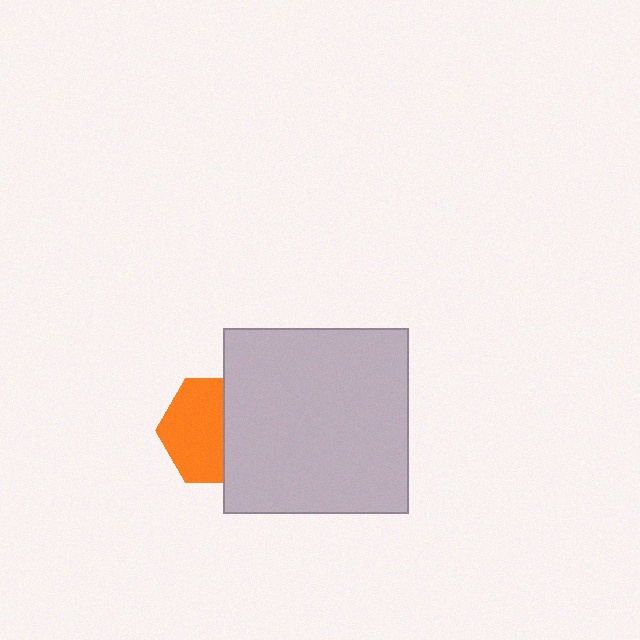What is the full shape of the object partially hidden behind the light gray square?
The partially hidden object is an orange hexagon.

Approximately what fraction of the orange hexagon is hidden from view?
Roughly 41% of the orange hexagon is hidden behind the light gray square.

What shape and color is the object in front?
The object in front is a light gray square.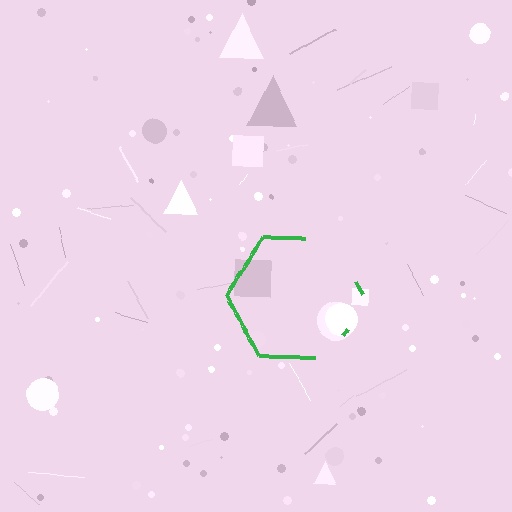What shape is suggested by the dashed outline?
The dashed outline suggests a hexagon.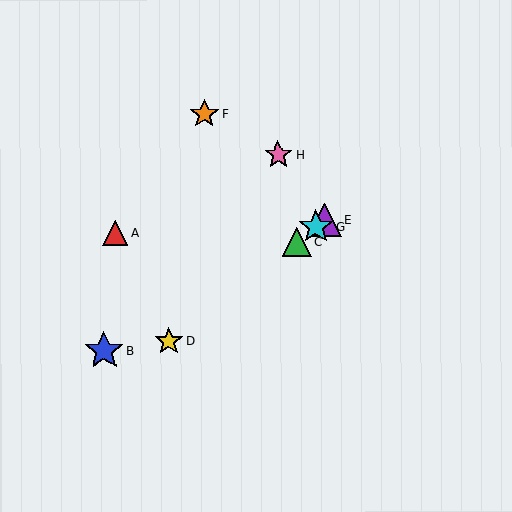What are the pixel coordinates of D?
Object D is at (169, 342).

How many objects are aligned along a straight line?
4 objects (C, D, E, G) are aligned along a straight line.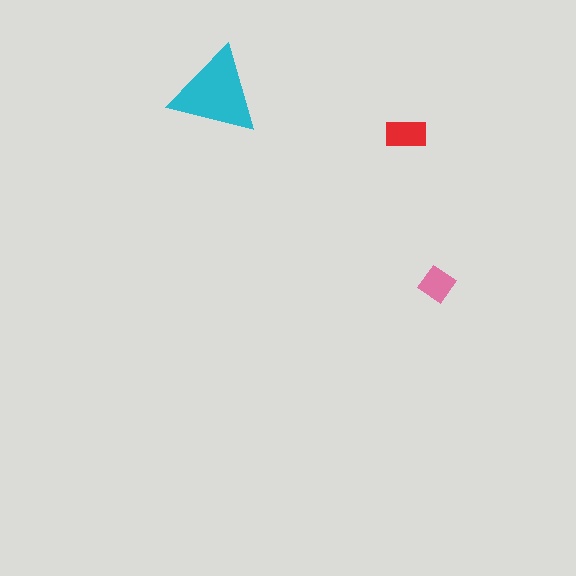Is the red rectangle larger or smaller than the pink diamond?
Larger.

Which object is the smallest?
The pink diamond.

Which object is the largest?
The cyan triangle.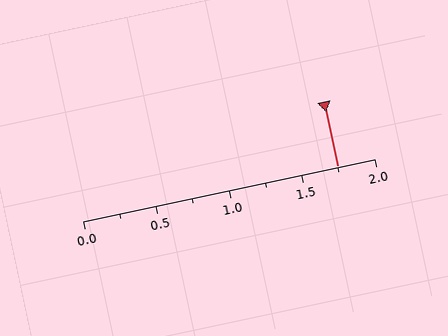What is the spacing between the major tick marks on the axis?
The major ticks are spaced 0.5 apart.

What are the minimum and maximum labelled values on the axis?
The axis runs from 0.0 to 2.0.